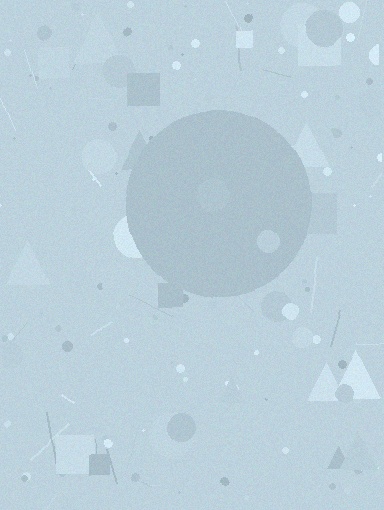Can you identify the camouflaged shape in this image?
The camouflaged shape is a circle.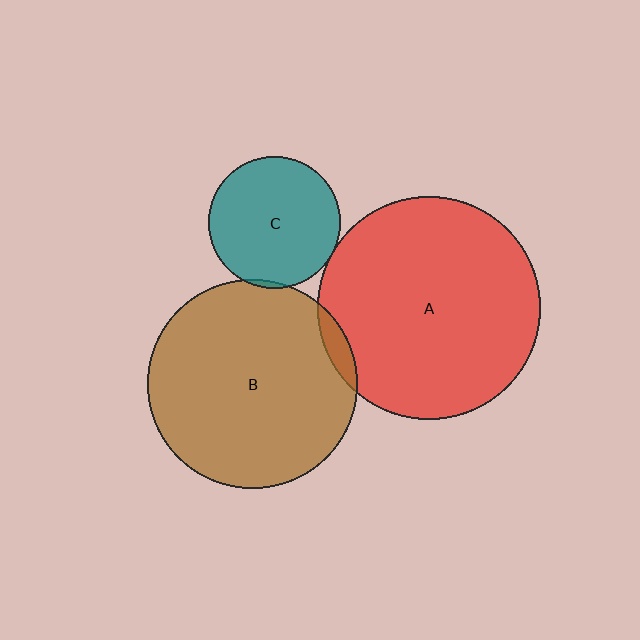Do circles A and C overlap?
Yes.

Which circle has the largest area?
Circle A (red).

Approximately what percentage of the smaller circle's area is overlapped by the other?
Approximately 5%.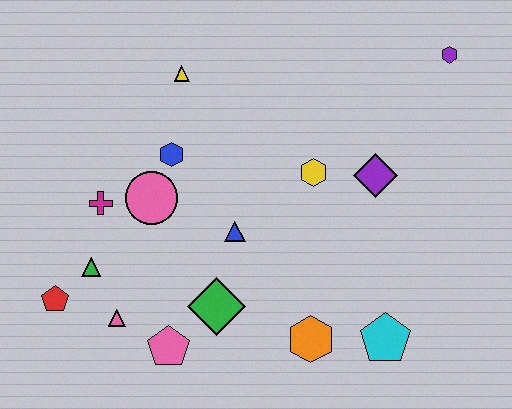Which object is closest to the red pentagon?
The green triangle is closest to the red pentagon.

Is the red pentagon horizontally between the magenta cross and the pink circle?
No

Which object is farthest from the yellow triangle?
The cyan pentagon is farthest from the yellow triangle.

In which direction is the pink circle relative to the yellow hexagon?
The pink circle is to the left of the yellow hexagon.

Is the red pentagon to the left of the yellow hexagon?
Yes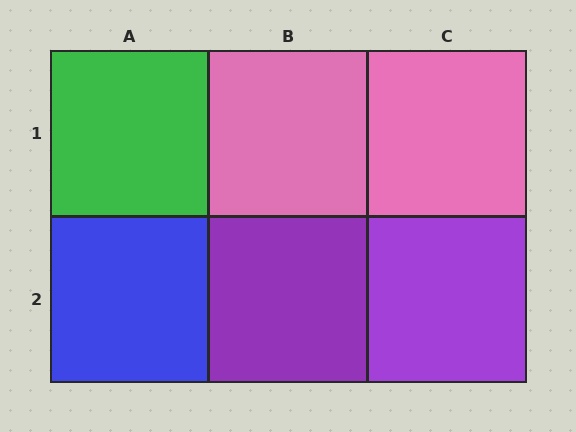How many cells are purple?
2 cells are purple.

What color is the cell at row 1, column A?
Green.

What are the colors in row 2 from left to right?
Blue, purple, purple.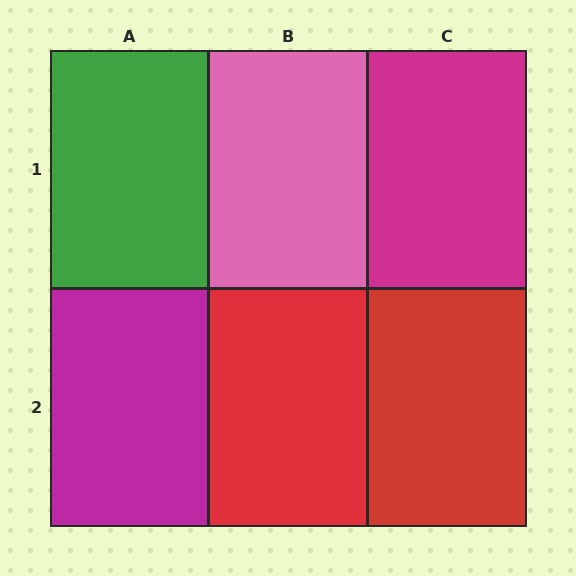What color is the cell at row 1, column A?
Green.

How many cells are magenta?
2 cells are magenta.